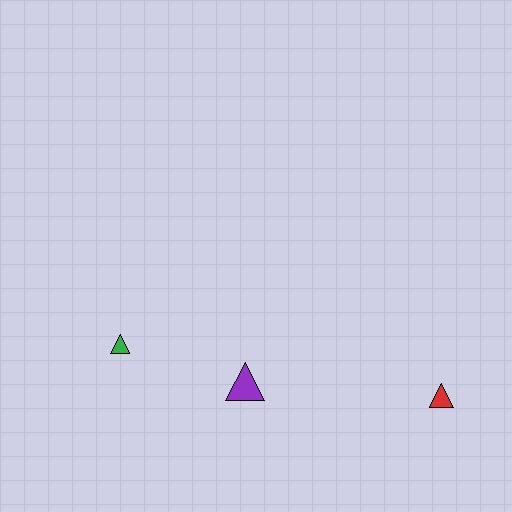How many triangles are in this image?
There are 3 triangles.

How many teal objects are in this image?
There are no teal objects.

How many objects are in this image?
There are 3 objects.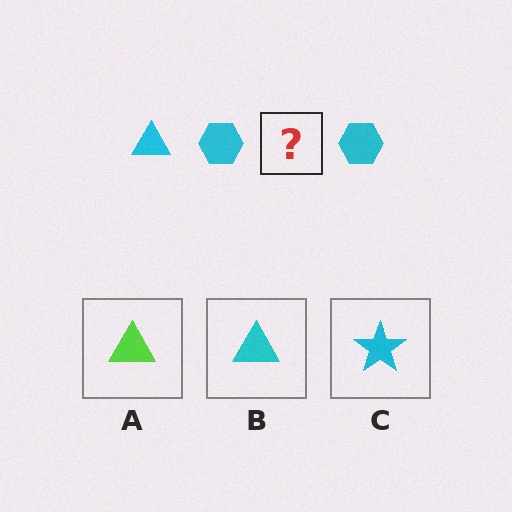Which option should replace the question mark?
Option B.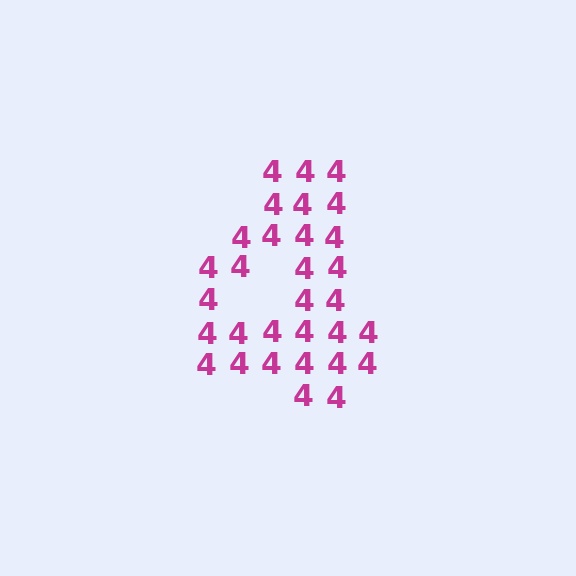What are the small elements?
The small elements are digit 4's.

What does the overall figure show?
The overall figure shows the digit 4.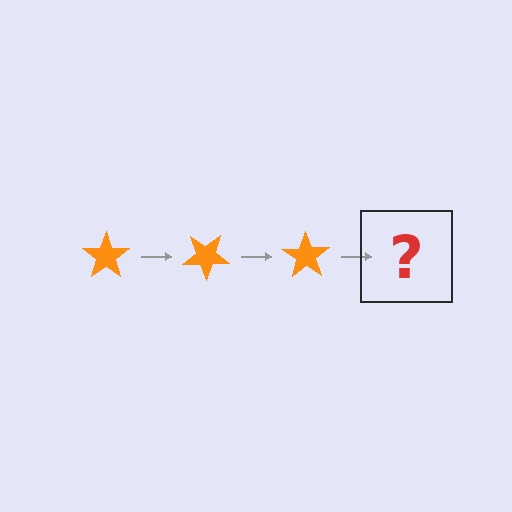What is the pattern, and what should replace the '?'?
The pattern is that the star rotates 35 degrees each step. The '?' should be an orange star rotated 105 degrees.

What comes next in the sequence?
The next element should be an orange star rotated 105 degrees.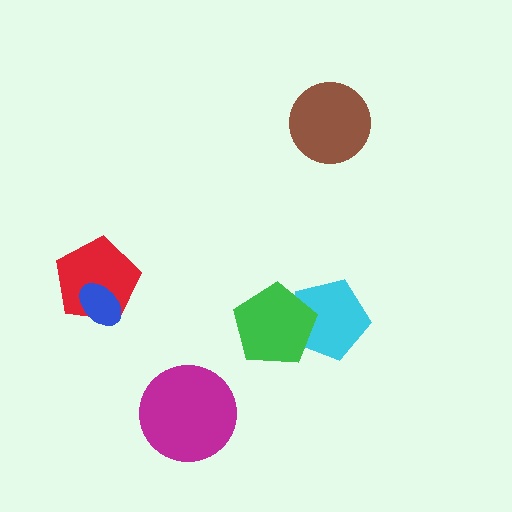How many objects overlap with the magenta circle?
0 objects overlap with the magenta circle.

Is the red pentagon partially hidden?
Yes, it is partially covered by another shape.